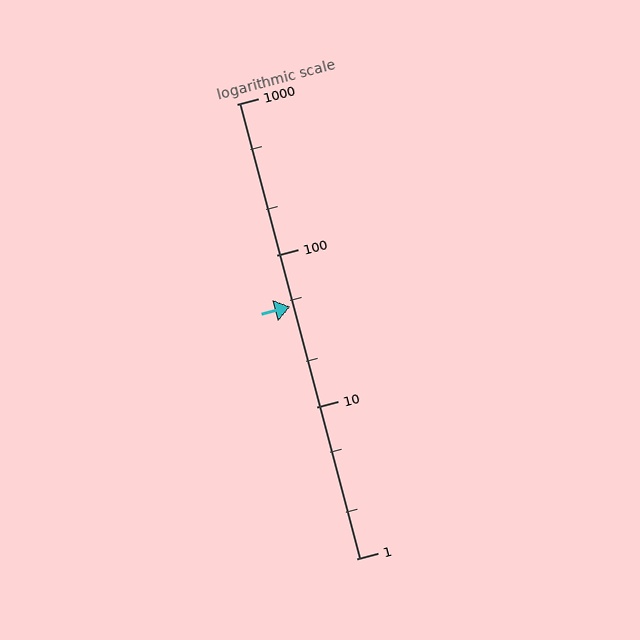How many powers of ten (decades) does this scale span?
The scale spans 3 decades, from 1 to 1000.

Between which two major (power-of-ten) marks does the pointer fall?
The pointer is between 10 and 100.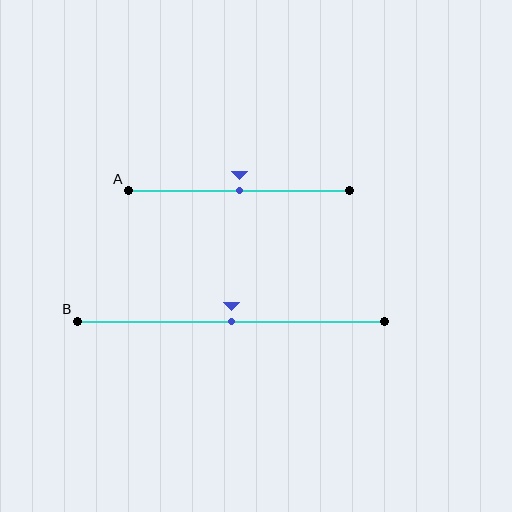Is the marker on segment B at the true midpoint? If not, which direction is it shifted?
Yes, the marker on segment B is at the true midpoint.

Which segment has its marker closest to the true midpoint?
Segment A has its marker closest to the true midpoint.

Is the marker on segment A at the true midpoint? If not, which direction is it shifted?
Yes, the marker on segment A is at the true midpoint.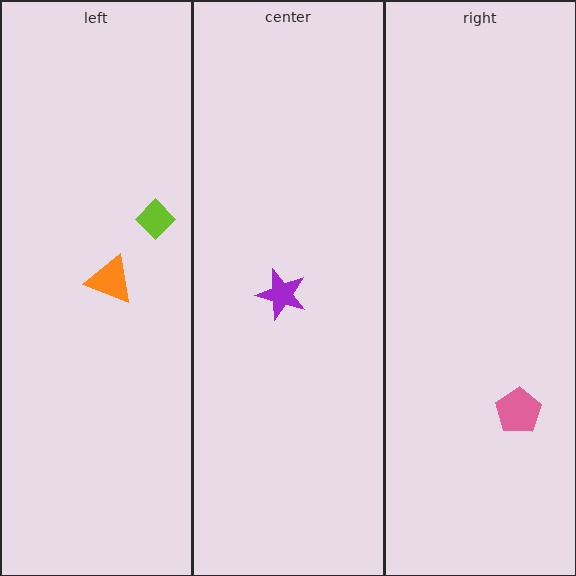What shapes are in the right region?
The pink pentagon.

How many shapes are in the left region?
2.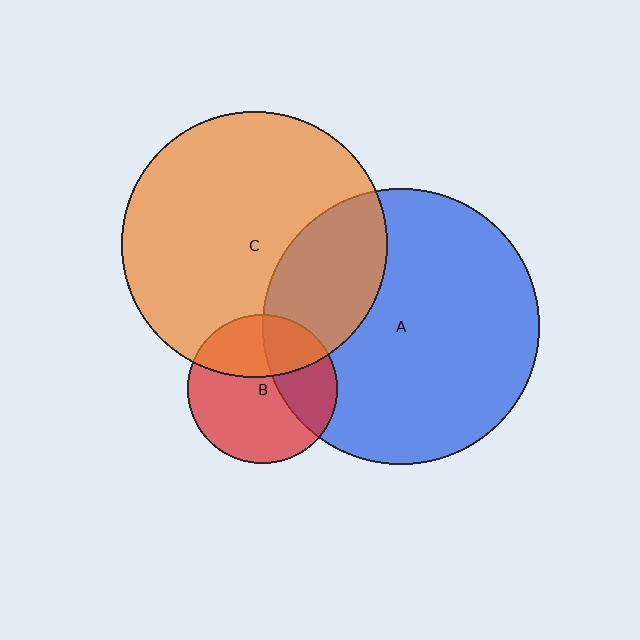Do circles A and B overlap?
Yes.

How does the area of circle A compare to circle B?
Approximately 3.4 times.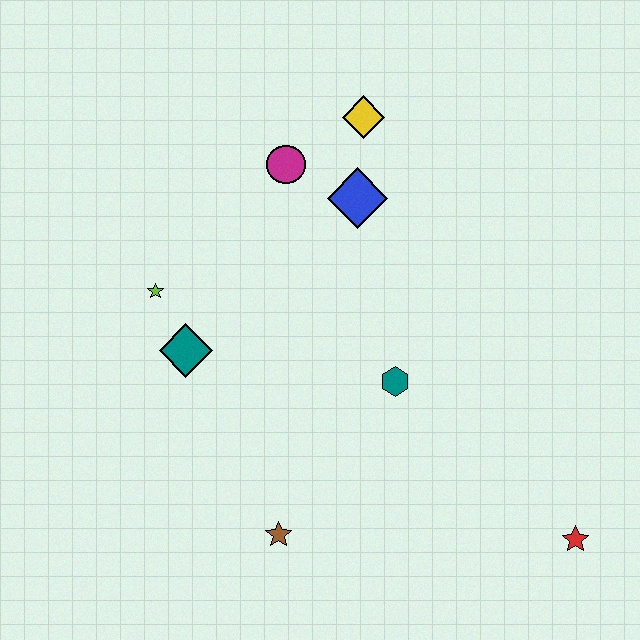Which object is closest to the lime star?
The teal diamond is closest to the lime star.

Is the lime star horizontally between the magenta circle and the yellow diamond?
No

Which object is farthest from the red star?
The lime star is farthest from the red star.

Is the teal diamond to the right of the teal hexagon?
No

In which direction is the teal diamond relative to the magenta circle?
The teal diamond is below the magenta circle.